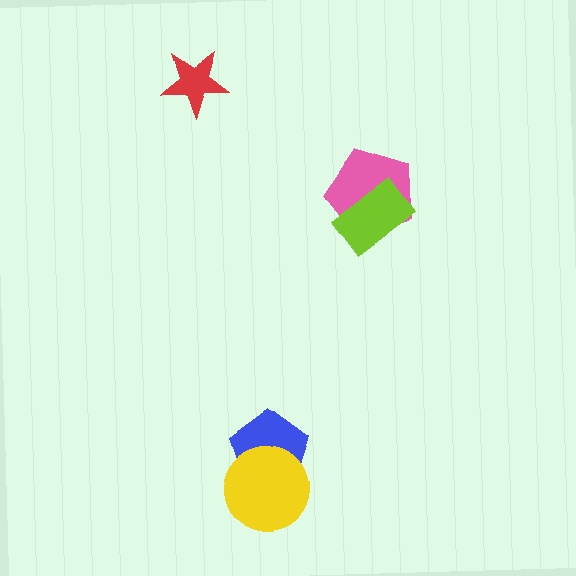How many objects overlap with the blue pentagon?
1 object overlaps with the blue pentagon.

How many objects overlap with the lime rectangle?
1 object overlaps with the lime rectangle.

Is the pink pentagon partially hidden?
Yes, it is partially covered by another shape.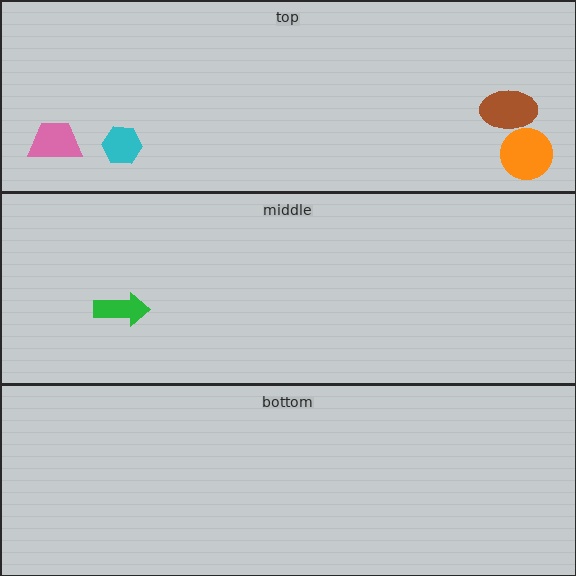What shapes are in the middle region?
The green arrow.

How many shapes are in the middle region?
1.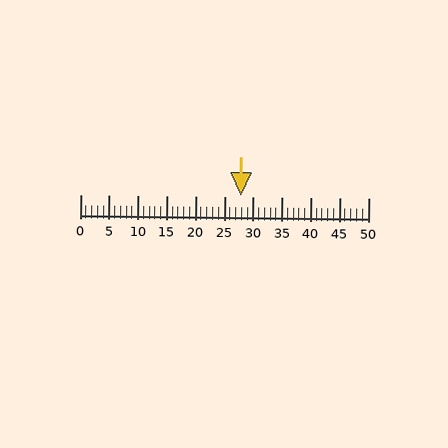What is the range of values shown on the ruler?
The ruler shows values from 0 to 50.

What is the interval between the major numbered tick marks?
The major tick marks are spaced 5 units apart.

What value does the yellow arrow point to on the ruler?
The yellow arrow points to approximately 28.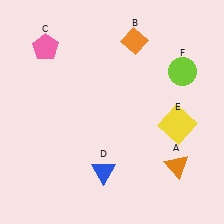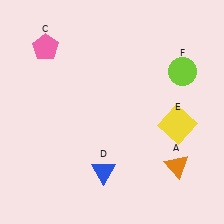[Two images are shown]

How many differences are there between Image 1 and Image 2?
There is 1 difference between the two images.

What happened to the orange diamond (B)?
The orange diamond (B) was removed in Image 2. It was in the top-right area of Image 1.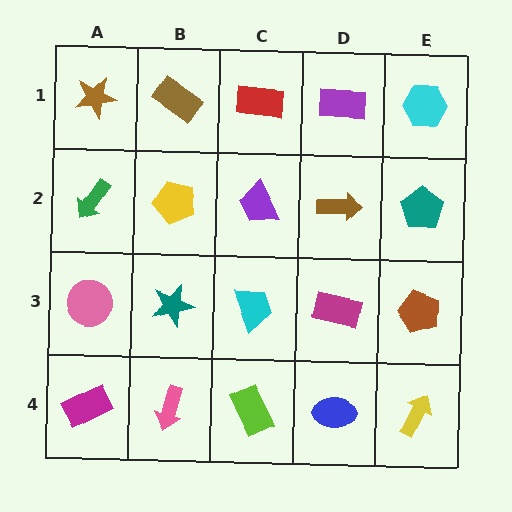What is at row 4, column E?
A yellow arrow.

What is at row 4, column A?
A magenta rectangle.